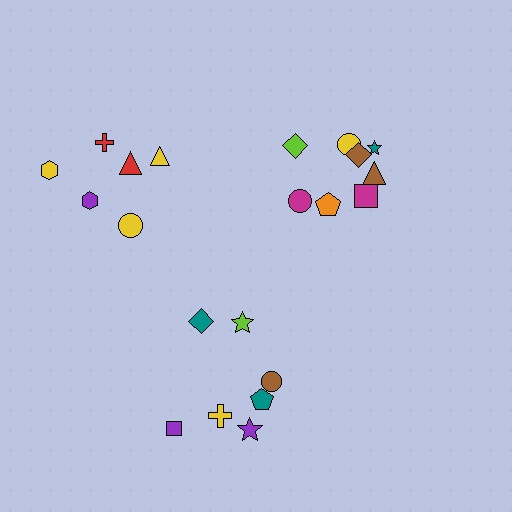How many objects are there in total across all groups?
There are 21 objects.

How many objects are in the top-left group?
There are 6 objects.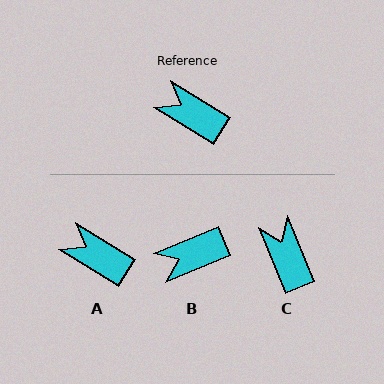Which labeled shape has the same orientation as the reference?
A.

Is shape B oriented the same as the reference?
No, it is off by about 55 degrees.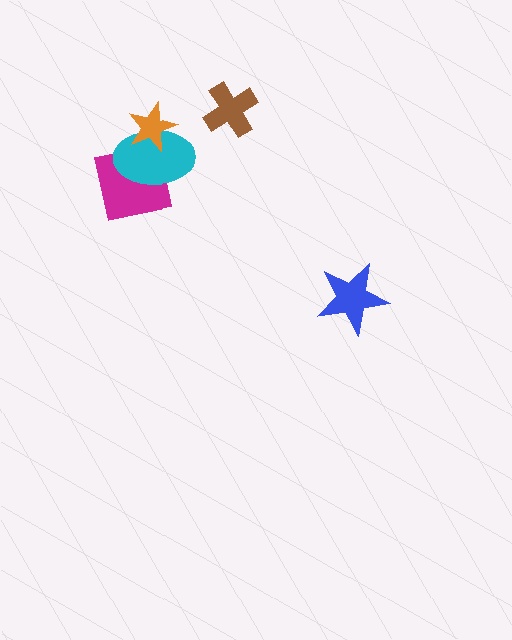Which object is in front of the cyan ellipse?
The orange star is in front of the cyan ellipse.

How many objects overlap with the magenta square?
2 objects overlap with the magenta square.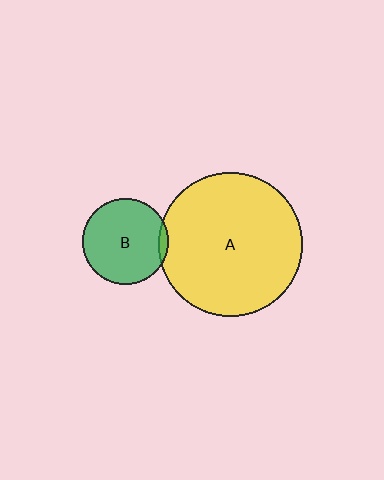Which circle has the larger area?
Circle A (yellow).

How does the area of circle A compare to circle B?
Approximately 2.8 times.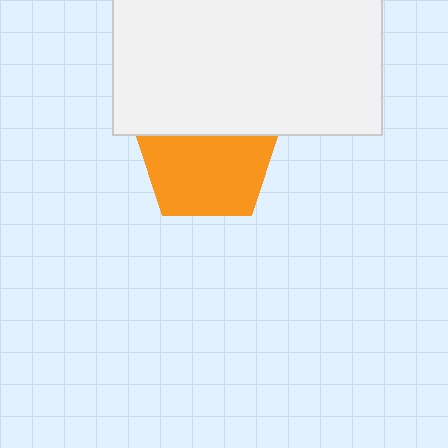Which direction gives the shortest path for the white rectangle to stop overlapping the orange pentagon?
Moving up gives the shortest separation.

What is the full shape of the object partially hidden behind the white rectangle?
The partially hidden object is an orange pentagon.